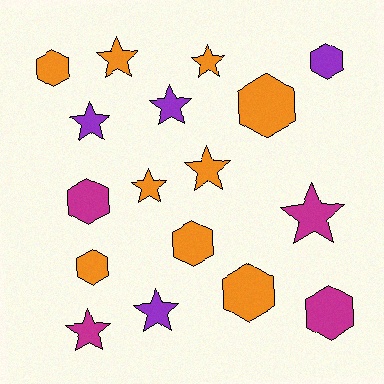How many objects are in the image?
There are 17 objects.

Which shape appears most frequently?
Star, with 9 objects.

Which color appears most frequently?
Orange, with 9 objects.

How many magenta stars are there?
There are 2 magenta stars.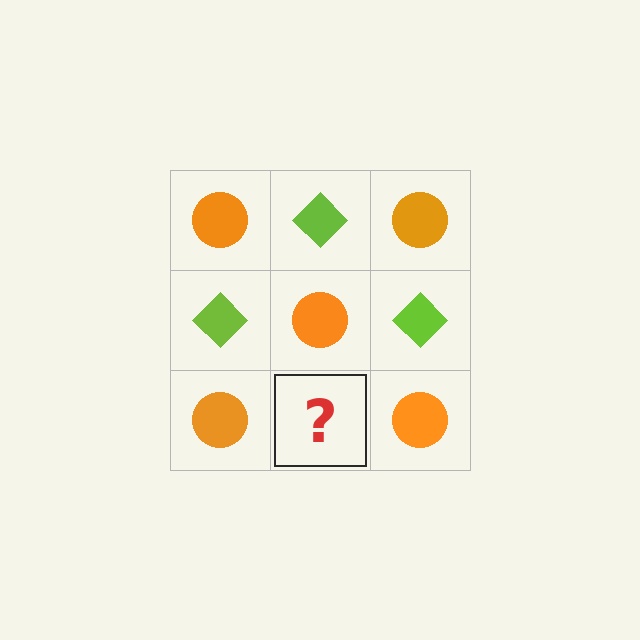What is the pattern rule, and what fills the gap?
The rule is that it alternates orange circle and lime diamond in a checkerboard pattern. The gap should be filled with a lime diamond.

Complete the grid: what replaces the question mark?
The question mark should be replaced with a lime diamond.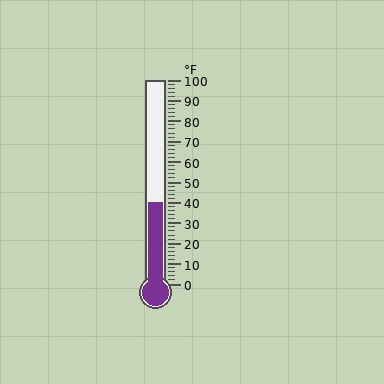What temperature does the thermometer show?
The thermometer shows approximately 40°F.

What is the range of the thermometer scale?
The thermometer scale ranges from 0°F to 100°F.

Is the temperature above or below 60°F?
The temperature is below 60°F.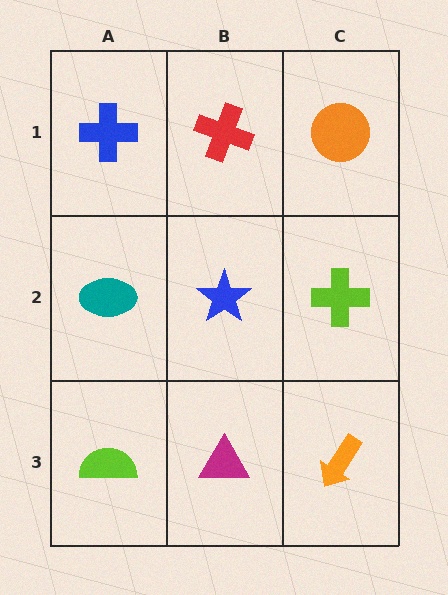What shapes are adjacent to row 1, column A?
A teal ellipse (row 2, column A), a red cross (row 1, column B).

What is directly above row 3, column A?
A teal ellipse.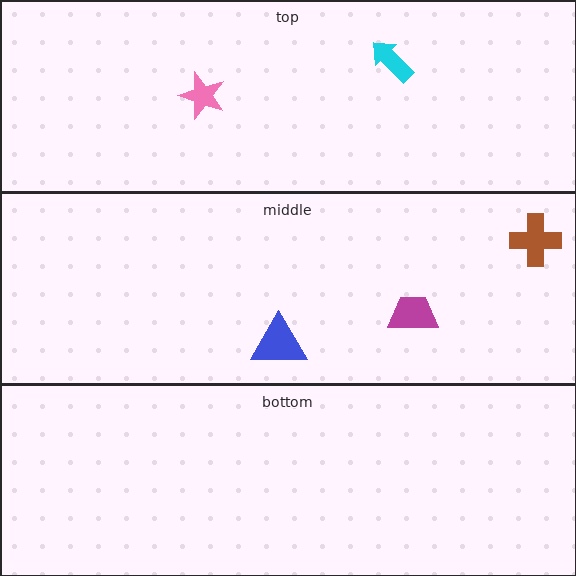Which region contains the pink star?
The top region.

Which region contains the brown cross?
The middle region.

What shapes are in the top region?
The pink star, the cyan arrow.